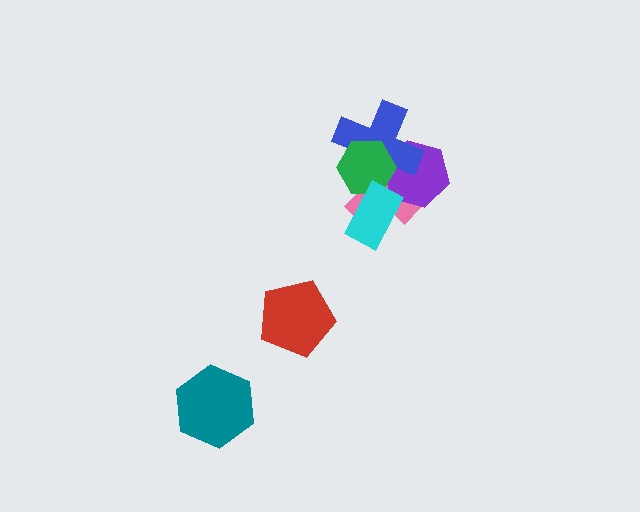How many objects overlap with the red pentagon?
0 objects overlap with the red pentagon.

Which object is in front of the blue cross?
The green hexagon is in front of the blue cross.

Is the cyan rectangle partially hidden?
No, no other shape covers it.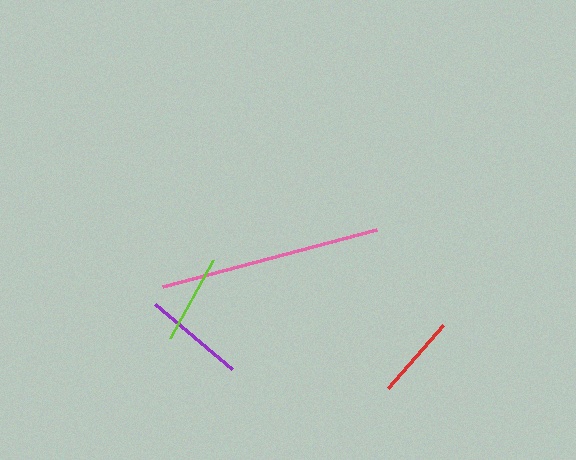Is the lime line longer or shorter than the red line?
The lime line is longer than the red line.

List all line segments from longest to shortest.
From longest to shortest: pink, purple, lime, red.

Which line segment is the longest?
The pink line is the longest at approximately 221 pixels.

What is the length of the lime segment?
The lime segment is approximately 89 pixels long.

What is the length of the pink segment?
The pink segment is approximately 221 pixels long.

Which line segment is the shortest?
The red line is the shortest at approximately 84 pixels.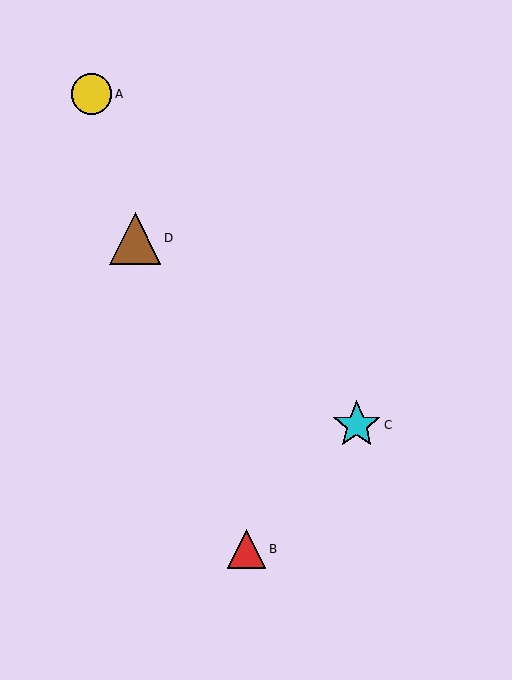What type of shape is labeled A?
Shape A is a yellow circle.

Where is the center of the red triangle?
The center of the red triangle is at (247, 549).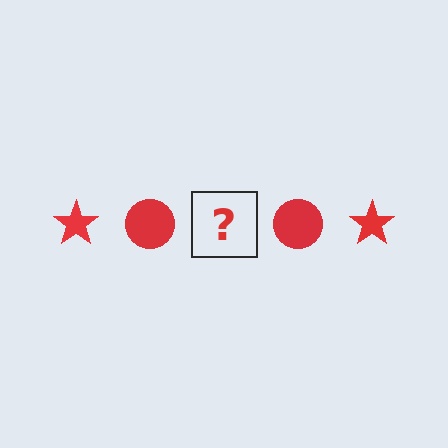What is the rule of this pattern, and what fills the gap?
The rule is that the pattern cycles through star, circle shapes in red. The gap should be filled with a red star.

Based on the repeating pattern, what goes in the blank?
The blank should be a red star.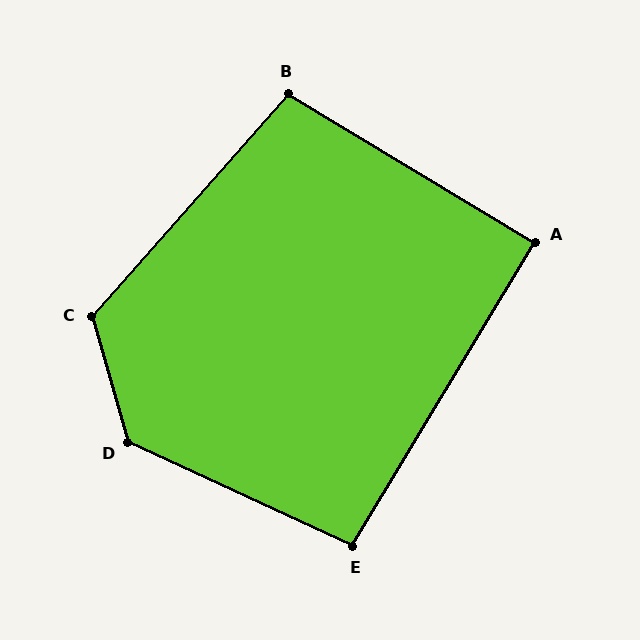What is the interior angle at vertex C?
Approximately 123 degrees (obtuse).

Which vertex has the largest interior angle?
D, at approximately 130 degrees.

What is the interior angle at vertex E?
Approximately 96 degrees (obtuse).